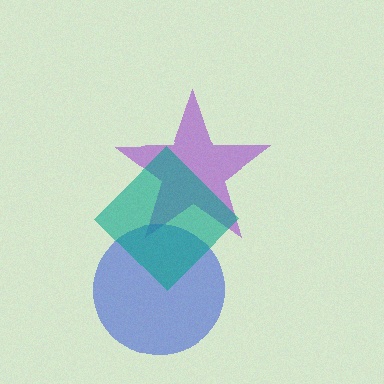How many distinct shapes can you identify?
There are 3 distinct shapes: a purple star, a blue circle, a teal diamond.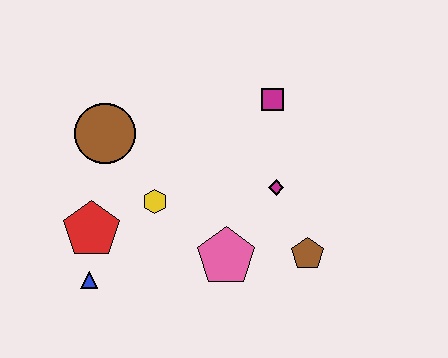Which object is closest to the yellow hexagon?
The red pentagon is closest to the yellow hexagon.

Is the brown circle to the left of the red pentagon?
No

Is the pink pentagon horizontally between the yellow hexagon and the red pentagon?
No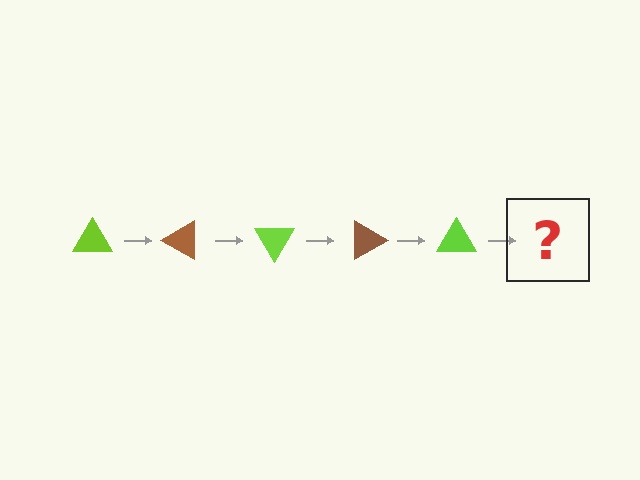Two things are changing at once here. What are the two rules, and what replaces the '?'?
The two rules are that it rotates 30 degrees each step and the color cycles through lime and brown. The '?' should be a brown triangle, rotated 150 degrees from the start.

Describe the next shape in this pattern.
It should be a brown triangle, rotated 150 degrees from the start.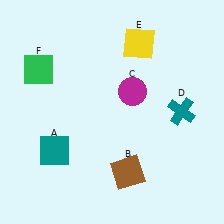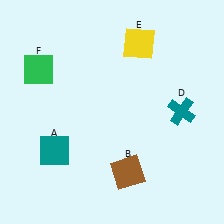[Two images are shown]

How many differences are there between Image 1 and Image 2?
There is 1 difference between the two images.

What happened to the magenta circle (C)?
The magenta circle (C) was removed in Image 2. It was in the top-right area of Image 1.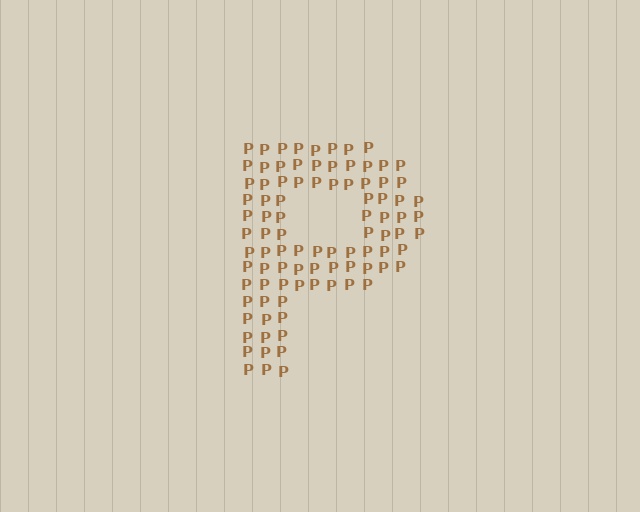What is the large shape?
The large shape is the letter P.